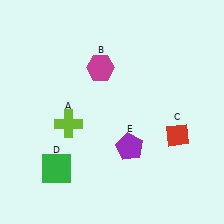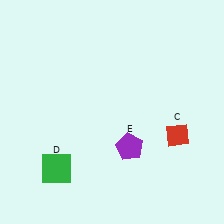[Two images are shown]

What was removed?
The lime cross (A), the magenta hexagon (B) were removed in Image 2.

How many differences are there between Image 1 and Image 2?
There are 2 differences between the two images.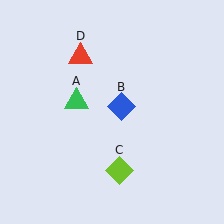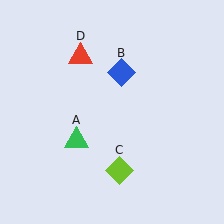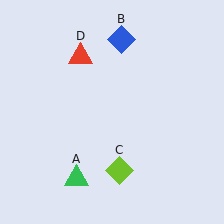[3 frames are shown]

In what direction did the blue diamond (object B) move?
The blue diamond (object B) moved up.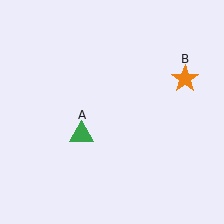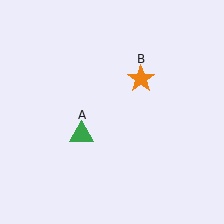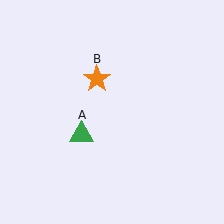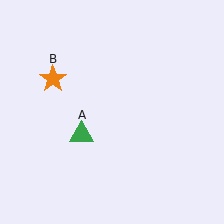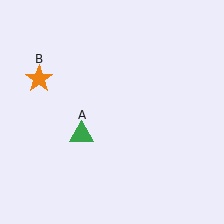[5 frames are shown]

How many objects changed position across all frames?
1 object changed position: orange star (object B).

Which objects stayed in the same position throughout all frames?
Green triangle (object A) remained stationary.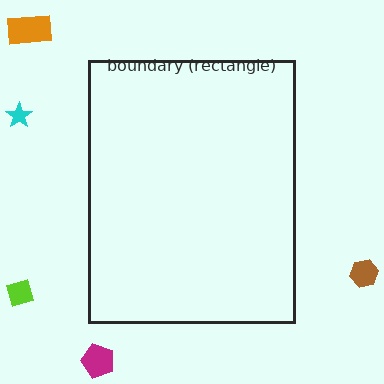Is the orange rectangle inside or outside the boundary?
Outside.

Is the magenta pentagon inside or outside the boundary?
Outside.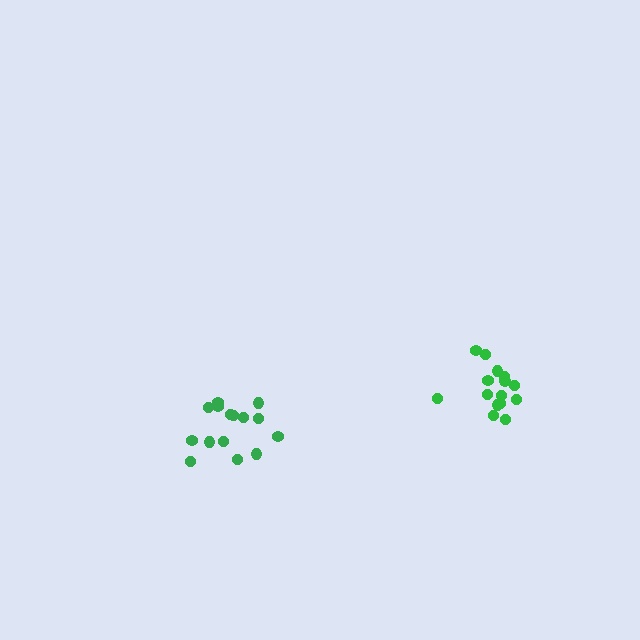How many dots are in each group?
Group 1: 15 dots, Group 2: 15 dots (30 total).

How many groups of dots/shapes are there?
There are 2 groups.